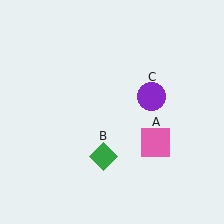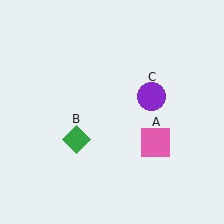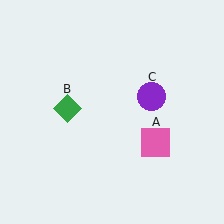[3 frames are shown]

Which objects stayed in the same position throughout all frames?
Pink square (object A) and purple circle (object C) remained stationary.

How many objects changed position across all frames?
1 object changed position: green diamond (object B).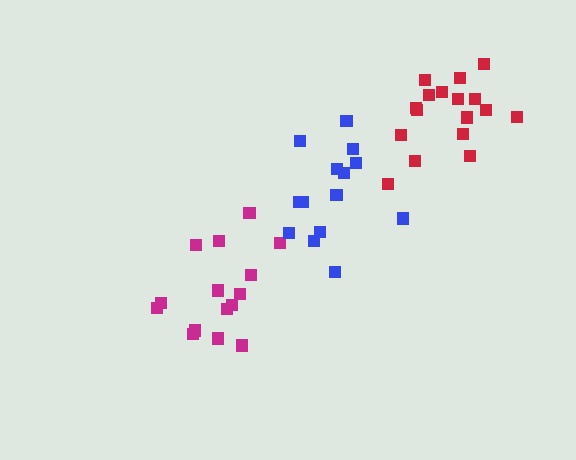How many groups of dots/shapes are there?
There are 3 groups.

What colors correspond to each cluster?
The clusters are colored: magenta, blue, red.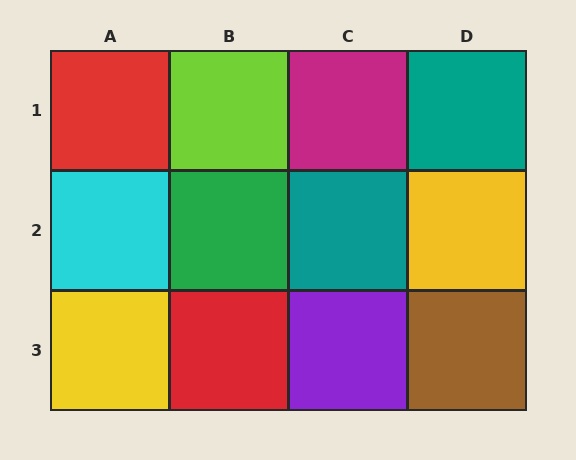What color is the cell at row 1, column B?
Lime.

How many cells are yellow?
2 cells are yellow.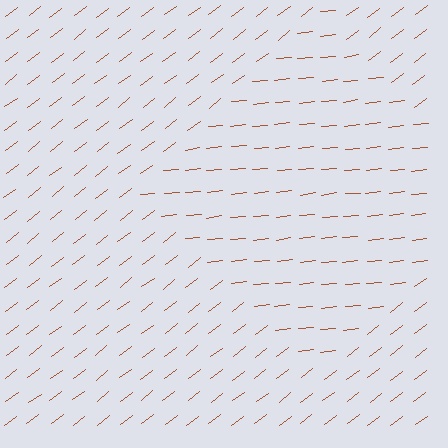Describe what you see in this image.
The image is filled with small brown line segments. A diamond region in the image has lines oriented differently from the surrounding lines, creating a visible texture boundary.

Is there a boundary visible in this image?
Yes, there is a texture boundary formed by a change in line orientation.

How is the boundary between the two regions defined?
The boundary is defined purely by a change in line orientation (approximately 31 degrees difference). All lines are the same color and thickness.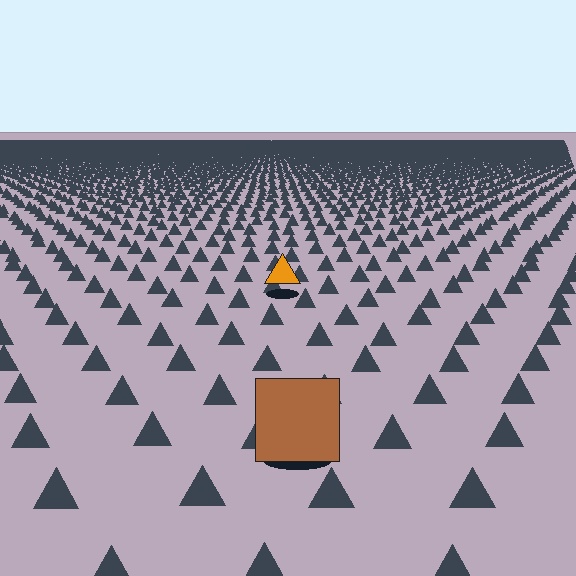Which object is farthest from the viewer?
The orange triangle is farthest from the viewer. It appears smaller and the ground texture around it is denser.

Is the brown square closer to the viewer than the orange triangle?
Yes. The brown square is closer — you can tell from the texture gradient: the ground texture is coarser near it.